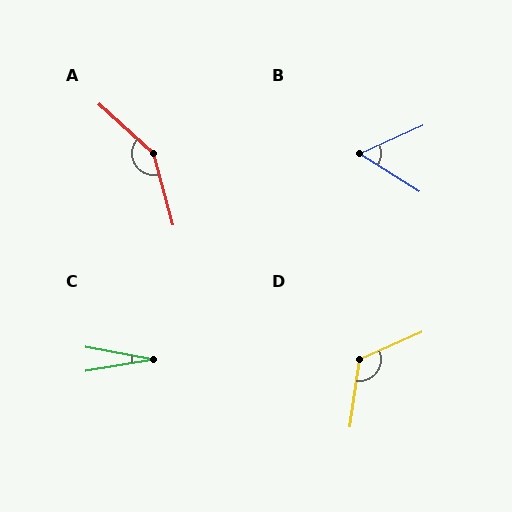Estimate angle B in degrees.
Approximately 57 degrees.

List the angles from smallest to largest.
C (20°), B (57°), D (121°), A (147°).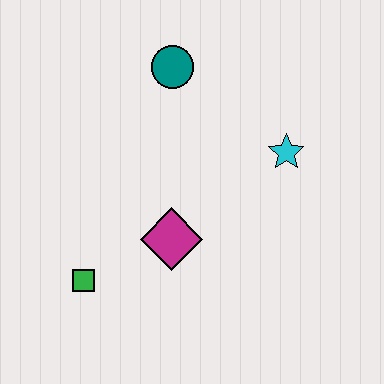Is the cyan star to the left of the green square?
No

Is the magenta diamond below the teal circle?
Yes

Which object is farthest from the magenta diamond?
The teal circle is farthest from the magenta diamond.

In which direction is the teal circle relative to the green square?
The teal circle is above the green square.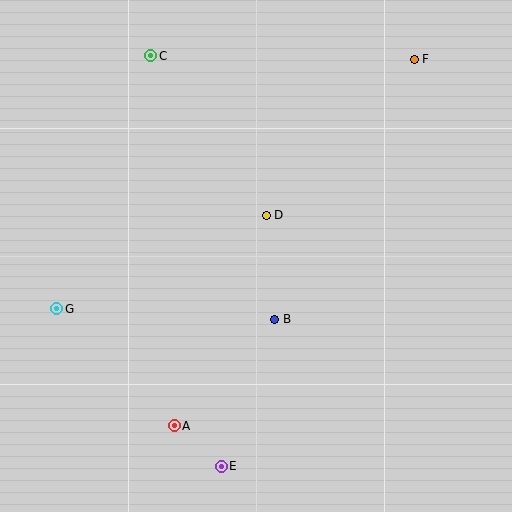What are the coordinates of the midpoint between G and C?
The midpoint between G and C is at (104, 182).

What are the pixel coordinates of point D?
Point D is at (266, 215).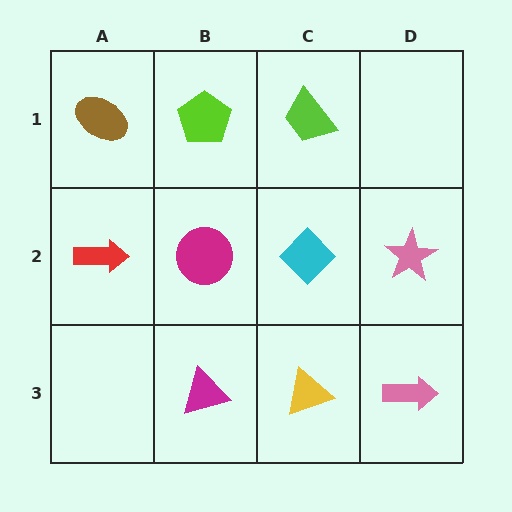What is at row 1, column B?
A lime pentagon.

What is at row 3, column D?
A pink arrow.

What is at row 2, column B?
A magenta circle.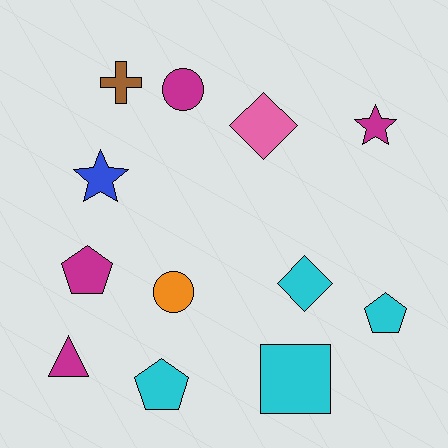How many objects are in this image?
There are 12 objects.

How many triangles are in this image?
There is 1 triangle.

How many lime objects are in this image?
There are no lime objects.